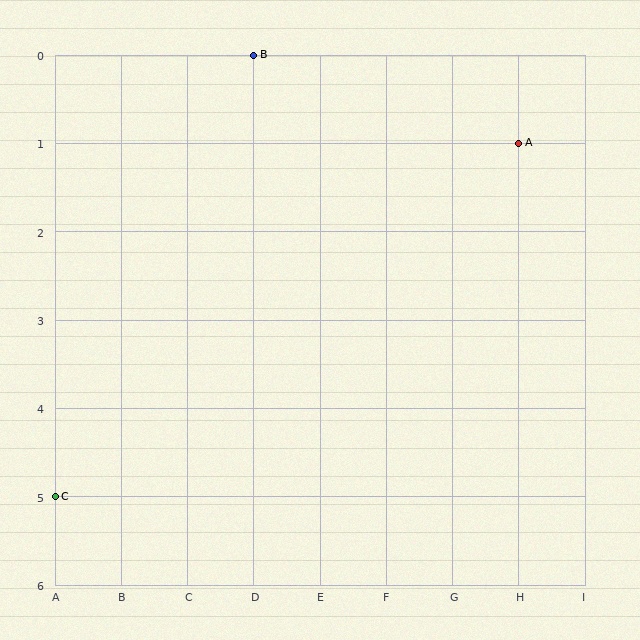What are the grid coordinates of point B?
Point B is at grid coordinates (D, 0).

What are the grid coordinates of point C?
Point C is at grid coordinates (A, 5).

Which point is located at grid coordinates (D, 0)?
Point B is at (D, 0).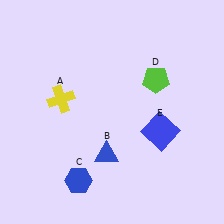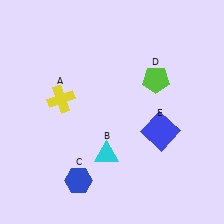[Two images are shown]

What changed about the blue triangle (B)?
In Image 1, B is blue. In Image 2, it changed to cyan.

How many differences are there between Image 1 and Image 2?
There is 1 difference between the two images.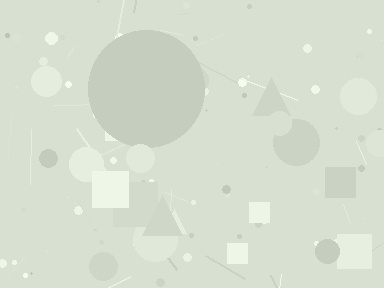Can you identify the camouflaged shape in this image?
The camouflaged shape is a circle.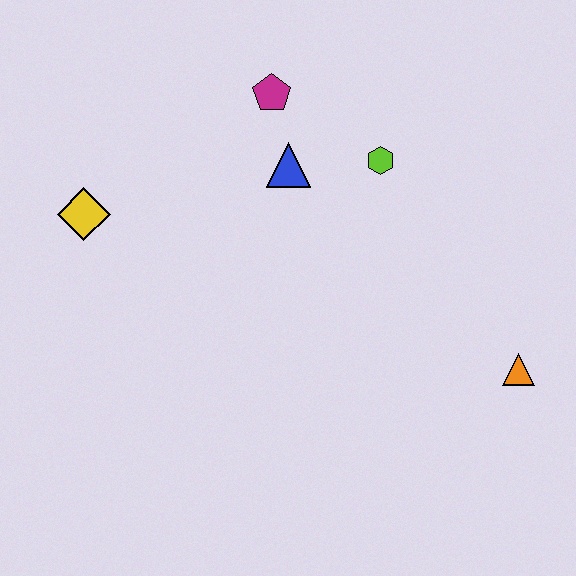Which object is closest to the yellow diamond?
The blue triangle is closest to the yellow diamond.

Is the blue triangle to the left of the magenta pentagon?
No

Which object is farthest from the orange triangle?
The yellow diamond is farthest from the orange triangle.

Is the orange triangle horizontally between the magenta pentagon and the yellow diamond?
No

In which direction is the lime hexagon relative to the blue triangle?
The lime hexagon is to the right of the blue triangle.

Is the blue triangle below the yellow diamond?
No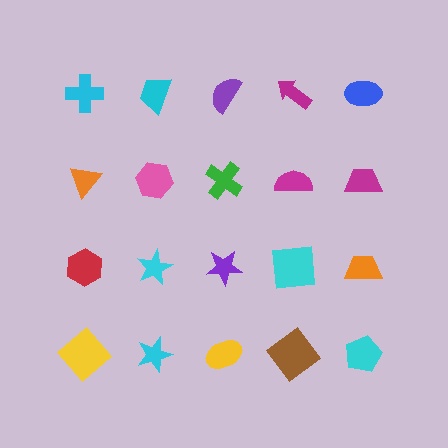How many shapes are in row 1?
5 shapes.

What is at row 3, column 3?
A purple star.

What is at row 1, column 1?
A cyan cross.